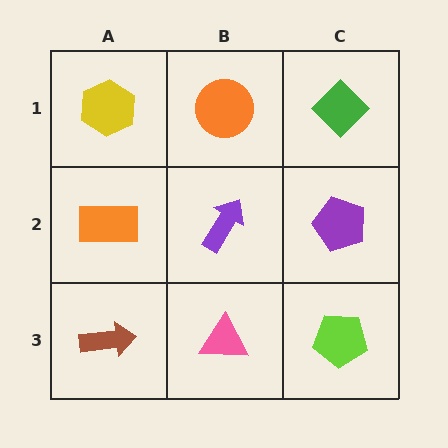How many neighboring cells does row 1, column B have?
3.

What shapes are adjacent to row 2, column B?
An orange circle (row 1, column B), a pink triangle (row 3, column B), an orange rectangle (row 2, column A), a purple pentagon (row 2, column C).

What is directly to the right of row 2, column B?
A purple pentagon.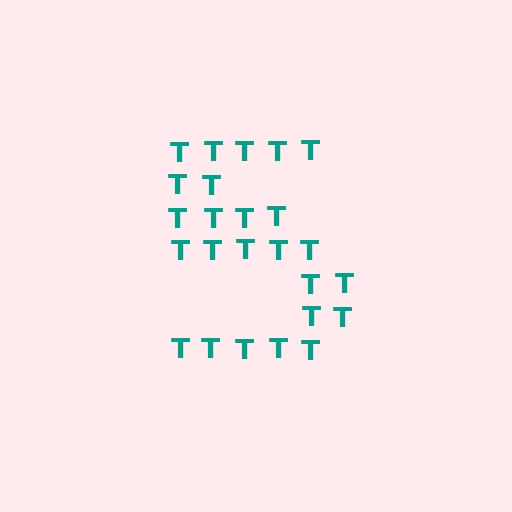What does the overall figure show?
The overall figure shows the digit 5.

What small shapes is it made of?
It is made of small letter T's.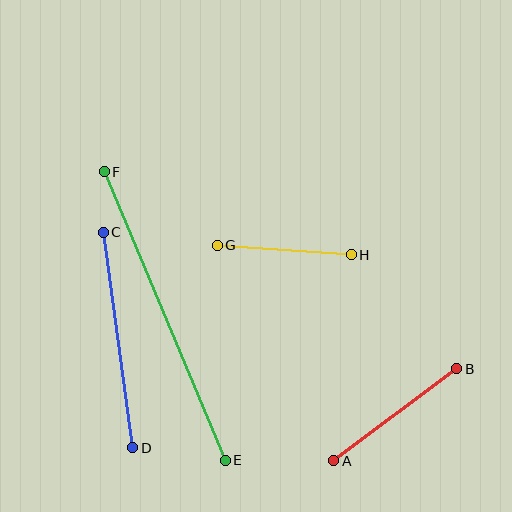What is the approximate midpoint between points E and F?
The midpoint is at approximately (165, 316) pixels.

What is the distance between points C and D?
The distance is approximately 217 pixels.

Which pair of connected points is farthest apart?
Points E and F are farthest apart.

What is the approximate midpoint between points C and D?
The midpoint is at approximately (118, 340) pixels.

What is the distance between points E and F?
The distance is approximately 313 pixels.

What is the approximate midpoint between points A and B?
The midpoint is at approximately (395, 415) pixels.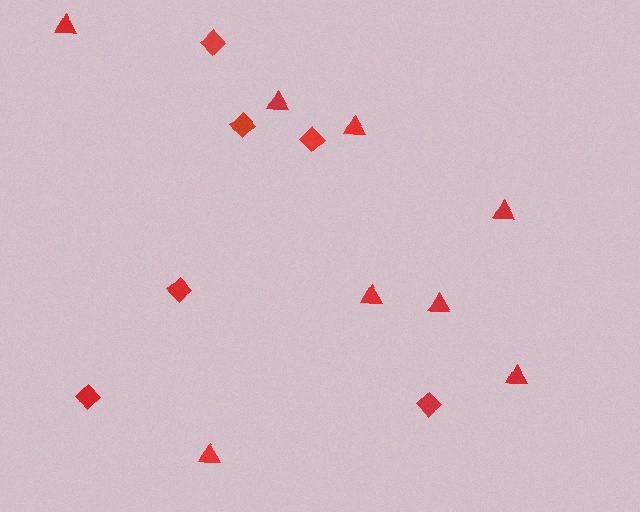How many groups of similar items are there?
There are 2 groups: one group of diamonds (6) and one group of triangles (8).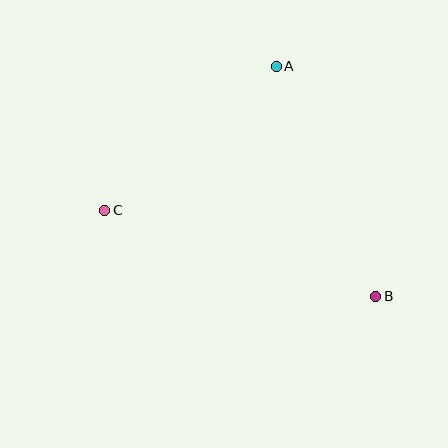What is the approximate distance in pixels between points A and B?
The distance between A and B is approximately 251 pixels.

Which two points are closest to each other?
Points A and C are closest to each other.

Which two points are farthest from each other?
Points B and C are farthest from each other.